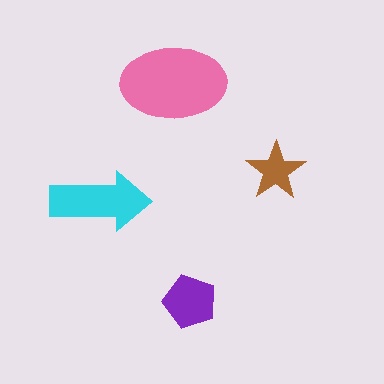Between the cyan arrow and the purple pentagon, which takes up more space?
The cyan arrow.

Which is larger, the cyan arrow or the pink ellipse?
The pink ellipse.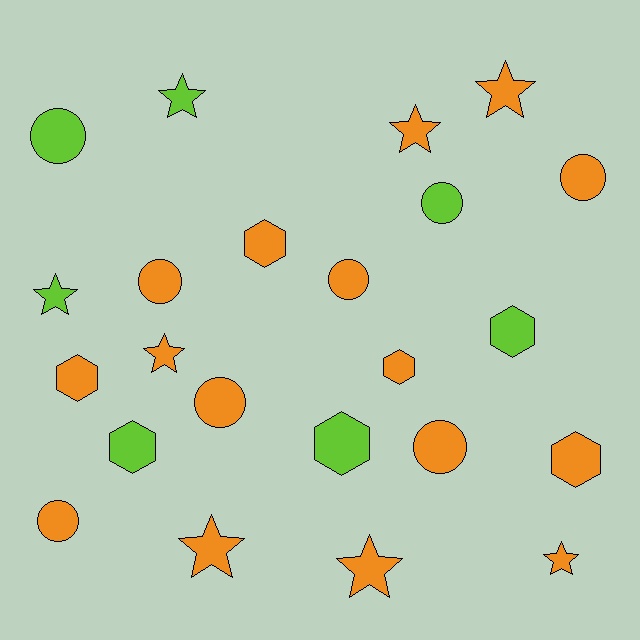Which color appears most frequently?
Orange, with 16 objects.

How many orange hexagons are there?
There are 4 orange hexagons.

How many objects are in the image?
There are 23 objects.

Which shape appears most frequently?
Circle, with 8 objects.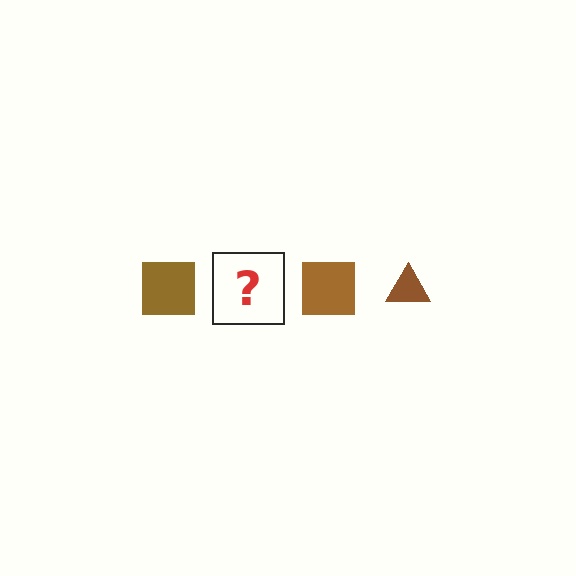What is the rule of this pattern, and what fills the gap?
The rule is that the pattern cycles through square, triangle shapes in brown. The gap should be filled with a brown triangle.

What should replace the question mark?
The question mark should be replaced with a brown triangle.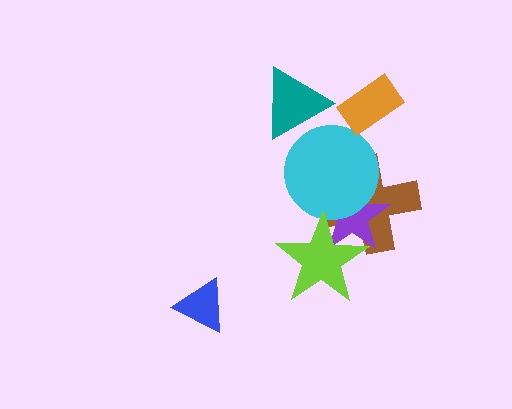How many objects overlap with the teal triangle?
1 object overlaps with the teal triangle.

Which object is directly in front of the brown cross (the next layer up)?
The purple star is directly in front of the brown cross.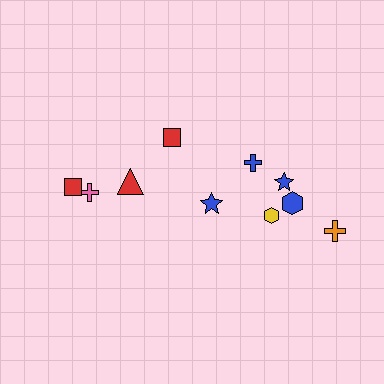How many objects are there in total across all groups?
There are 10 objects.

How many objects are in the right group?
There are 6 objects.